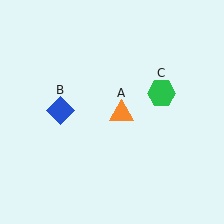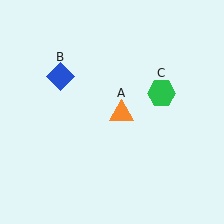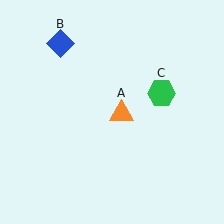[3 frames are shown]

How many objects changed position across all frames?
1 object changed position: blue diamond (object B).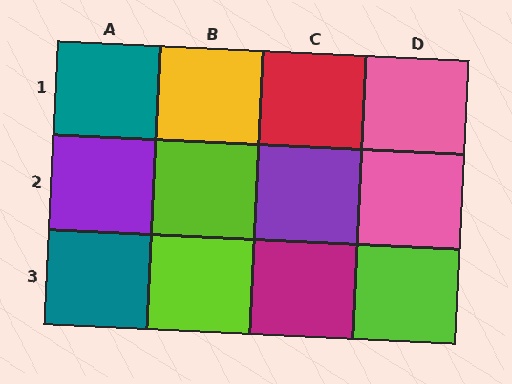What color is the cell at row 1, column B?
Yellow.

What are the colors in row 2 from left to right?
Purple, lime, purple, pink.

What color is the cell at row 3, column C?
Magenta.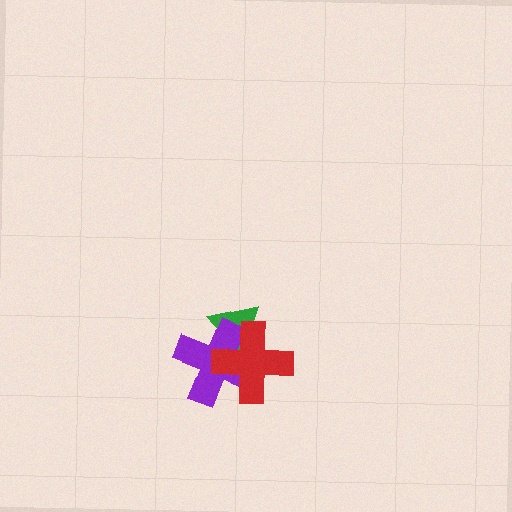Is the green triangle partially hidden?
Yes, it is partially covered by another shape.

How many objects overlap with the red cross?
2 objects overlap with the red cross.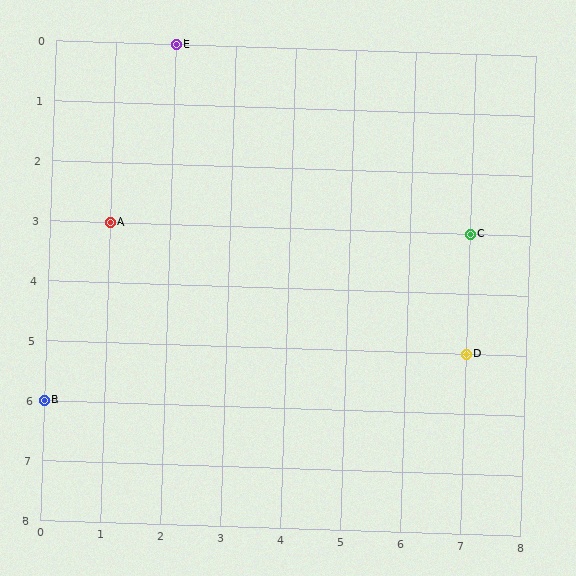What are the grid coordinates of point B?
Point B is at grid coordinates (0, 6).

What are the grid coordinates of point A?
Point A is at grid coordinates (1, 3).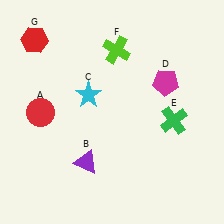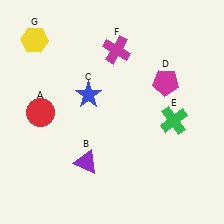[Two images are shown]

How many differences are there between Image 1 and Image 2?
There are 3 differences between the two images.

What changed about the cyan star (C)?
In Image 1, C is cyan. In Image 2, it changed to blue.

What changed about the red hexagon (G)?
In Image 1, G is red. In Image 2, it changed to yellow.